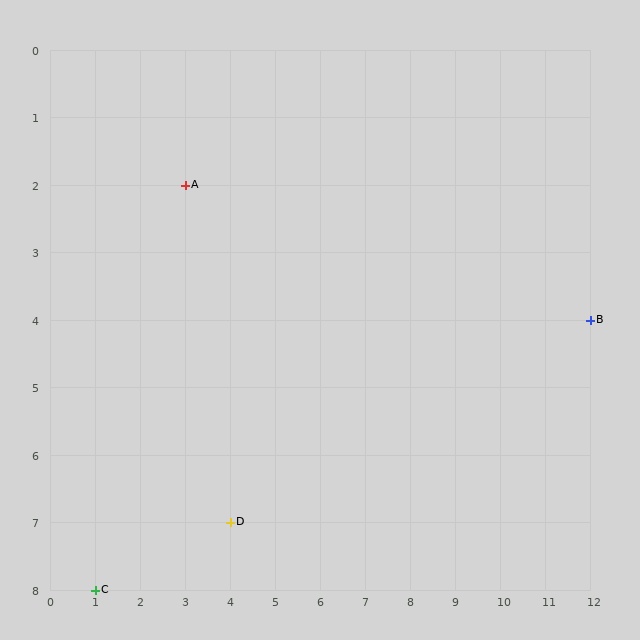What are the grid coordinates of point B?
Point B is at grid coordinates (12, 4).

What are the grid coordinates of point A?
Point A is at grid coordinates (3, 2).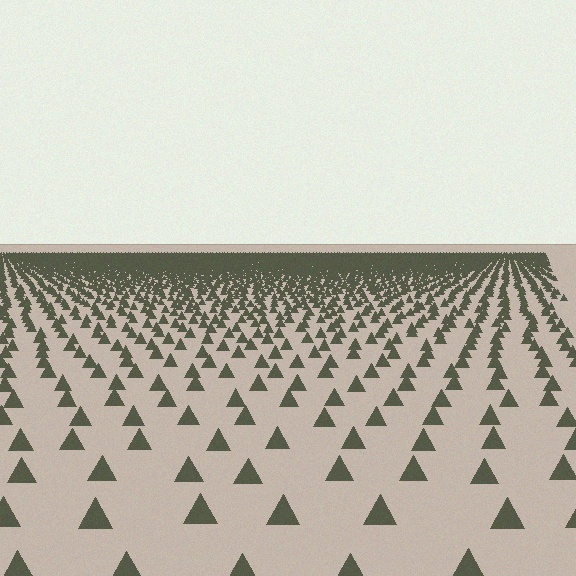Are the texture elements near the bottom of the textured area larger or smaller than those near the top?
Larger. Near the bottom, elements are closer to the viewer and appear at a bigger on-screen size.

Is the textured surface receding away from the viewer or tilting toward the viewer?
The surface is receding away from the viewer. Texture elements get smaller and denser toward the top.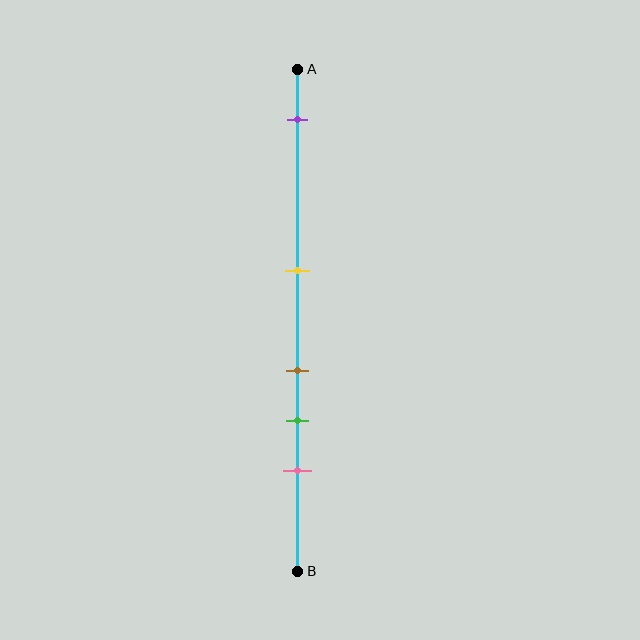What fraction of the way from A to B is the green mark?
The green mark is approximately 70% (0.7) of the way from A to B.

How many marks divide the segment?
There are 5 marks dividing the segment.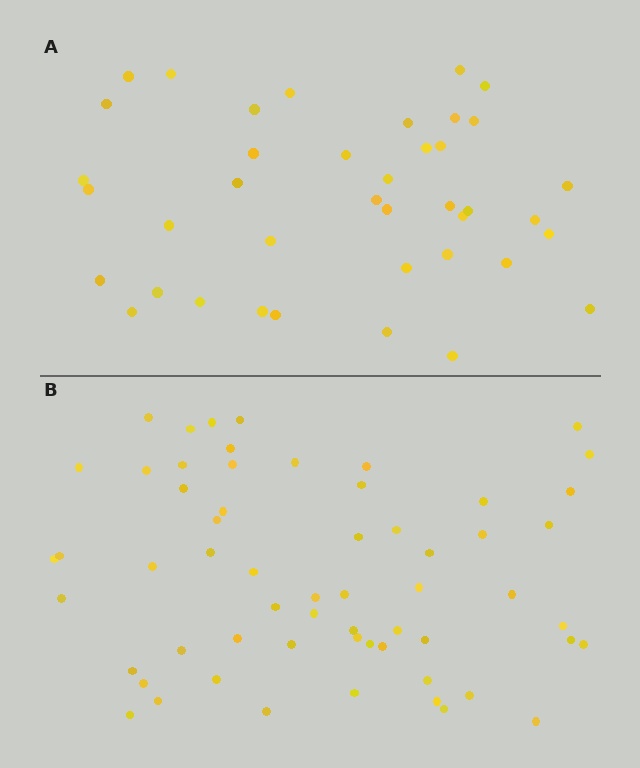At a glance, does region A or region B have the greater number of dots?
Region B (the bottom region) has more dots.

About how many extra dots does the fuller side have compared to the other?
Region B has approximately 20 more dots than region A.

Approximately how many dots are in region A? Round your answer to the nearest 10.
About 40 dots.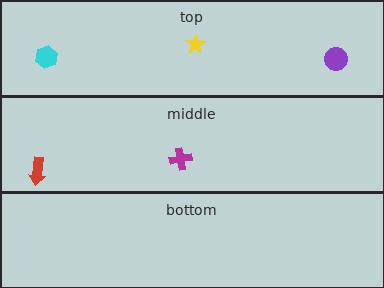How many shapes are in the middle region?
2.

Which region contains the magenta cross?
The middle region.